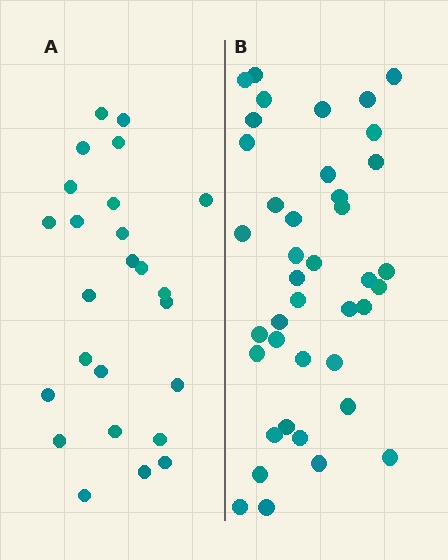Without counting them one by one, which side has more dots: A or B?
Region B (the right region) has more dots.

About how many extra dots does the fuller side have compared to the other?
Region B has approximately 15 more dots than region A.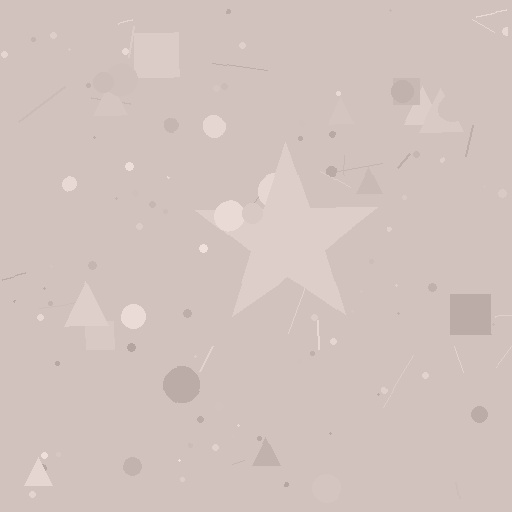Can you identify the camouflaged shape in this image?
The camouflaged shape is a star.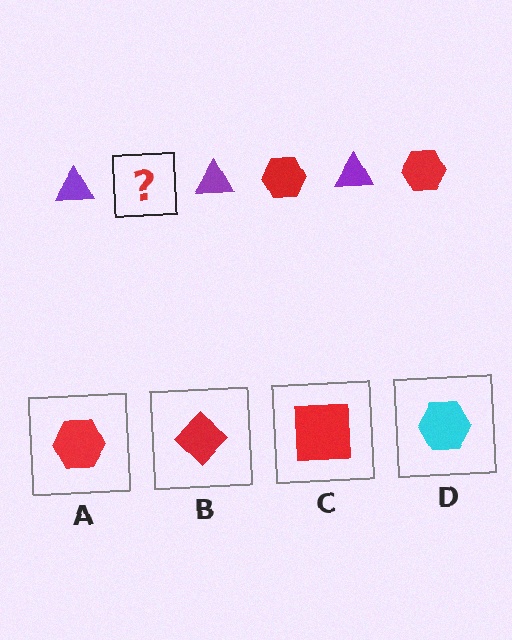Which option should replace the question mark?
Option A.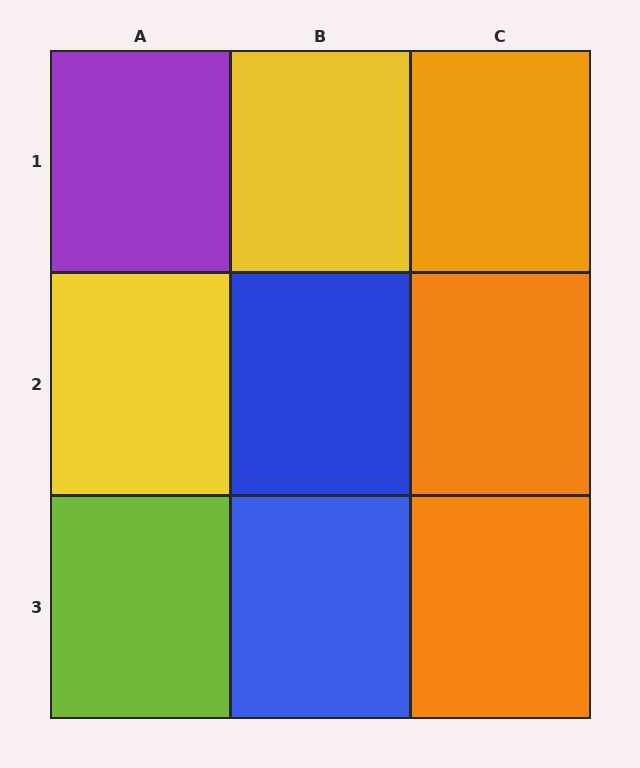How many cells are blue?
2 cells are blue.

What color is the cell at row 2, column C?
Orange.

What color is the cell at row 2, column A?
Yellow.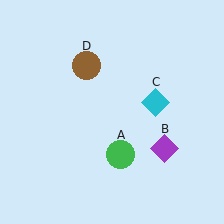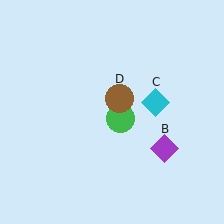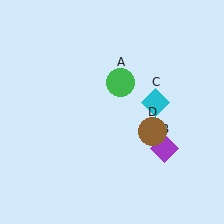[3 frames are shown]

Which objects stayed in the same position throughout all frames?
Purple diamond (object B) and cyan diamond (object C) remained stationary.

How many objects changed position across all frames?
2 objects changed position: green circle (object A), brown circle (object D).